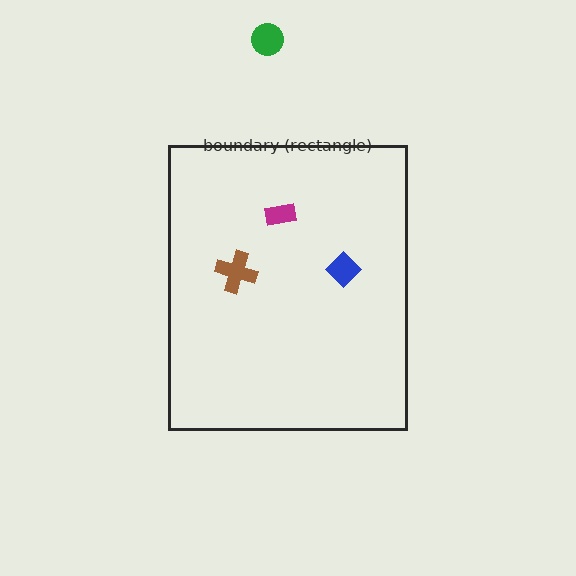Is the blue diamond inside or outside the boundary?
Inside.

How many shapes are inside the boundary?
3 inside, 1 outside.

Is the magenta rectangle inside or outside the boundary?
Inside.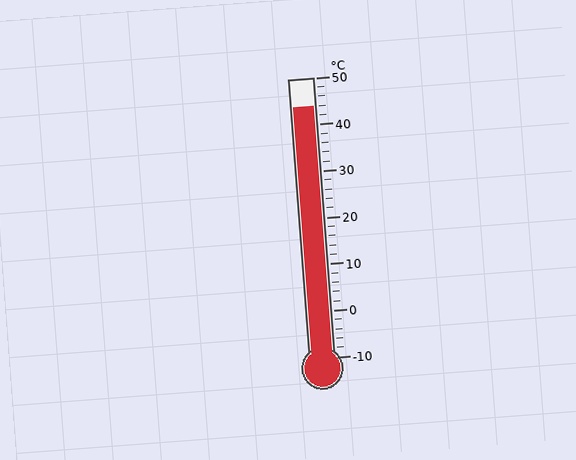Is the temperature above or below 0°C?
The temperature is above 0°C.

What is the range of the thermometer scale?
The thermometer scale ranges from -10°C to 50°C.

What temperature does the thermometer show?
The thermometer shows approximately 44°C.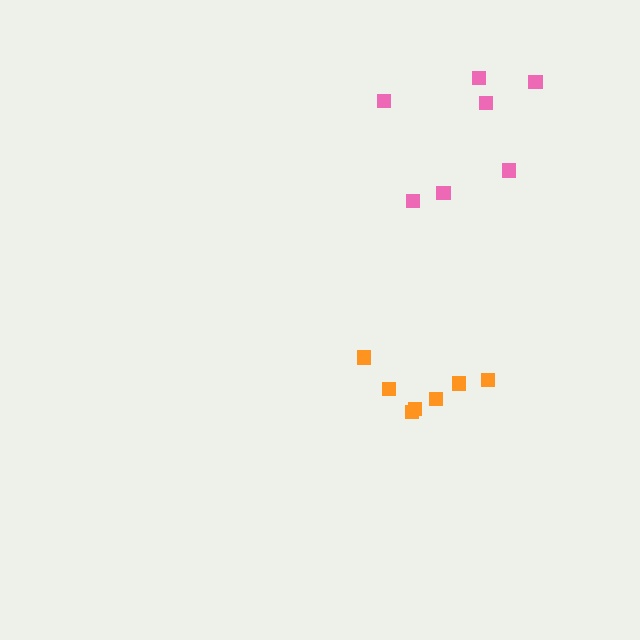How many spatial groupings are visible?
There are 2 spatial groupings.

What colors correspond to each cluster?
The clusters are colored: pink, orange.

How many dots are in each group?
Group 1: 7 dots, Group 2: 7 dots (14 total).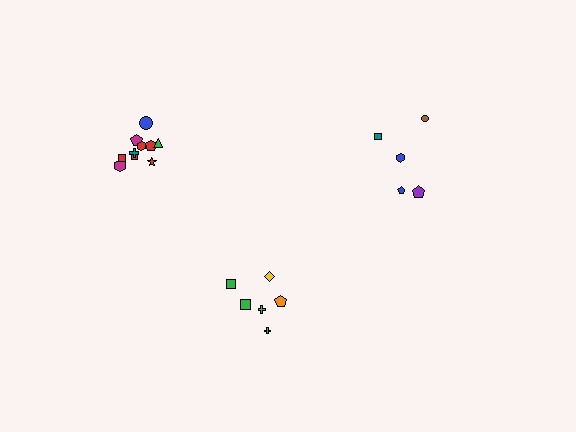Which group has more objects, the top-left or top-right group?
The top-left group.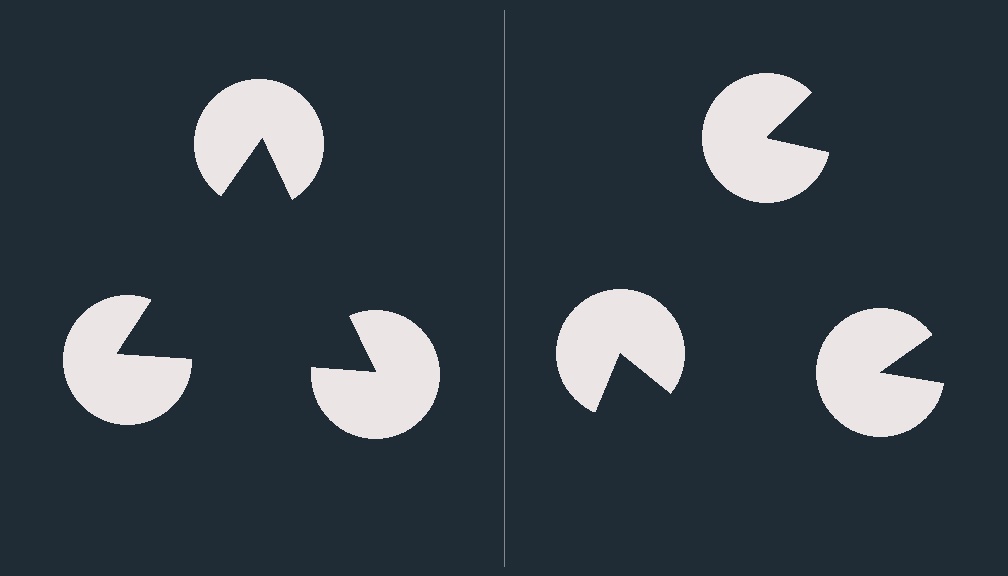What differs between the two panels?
The pac-man discs are positioned identically on both sides; only the wedge orientations differ. On the left they align to a triangle; on the right they are misaligned.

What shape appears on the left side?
An illusory triangle.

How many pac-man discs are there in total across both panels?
6 — 3 on each side.